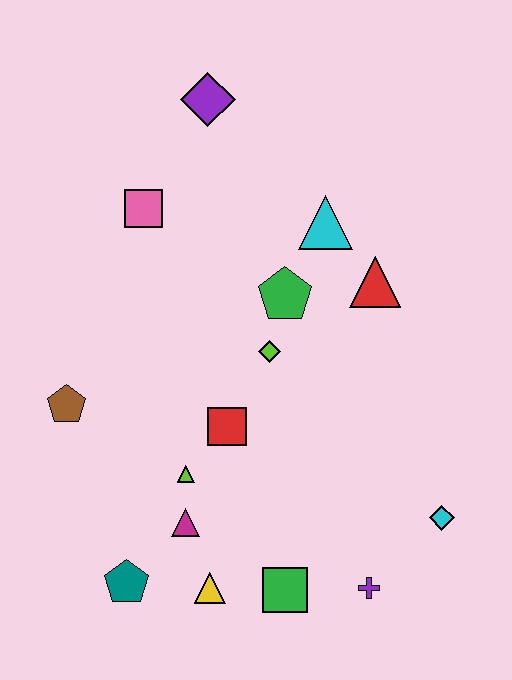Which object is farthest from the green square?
The purple diamond is farthest from the green square.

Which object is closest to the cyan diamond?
The purple cross is closest to the cyan diamond.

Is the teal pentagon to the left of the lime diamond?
Yes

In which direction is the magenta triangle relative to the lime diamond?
The magenta triangle is below the lime diamond.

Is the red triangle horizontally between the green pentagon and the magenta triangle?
No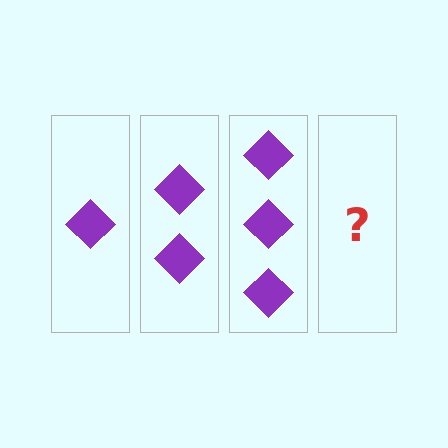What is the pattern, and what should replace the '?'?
The pattern is that each step adds one more diamond. The '?' should be 4 diamonds.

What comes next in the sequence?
The next element should be 4 diamonds.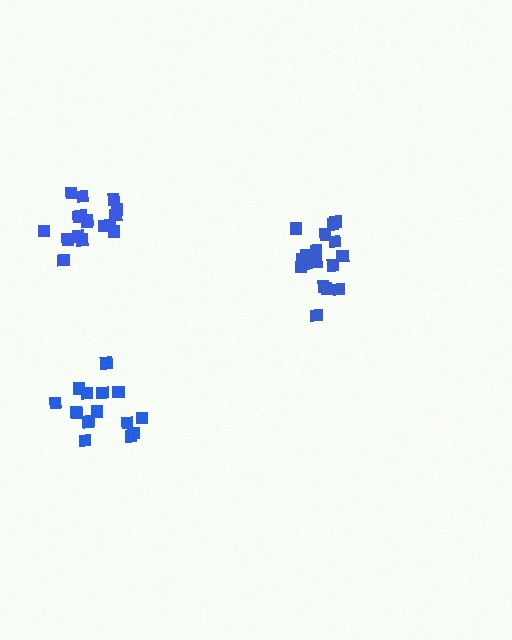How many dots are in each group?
Group 1: 17 dots, Group 2: 18 dots, Group 3: 16 dots (51 total).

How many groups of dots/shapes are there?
There are 3 groups.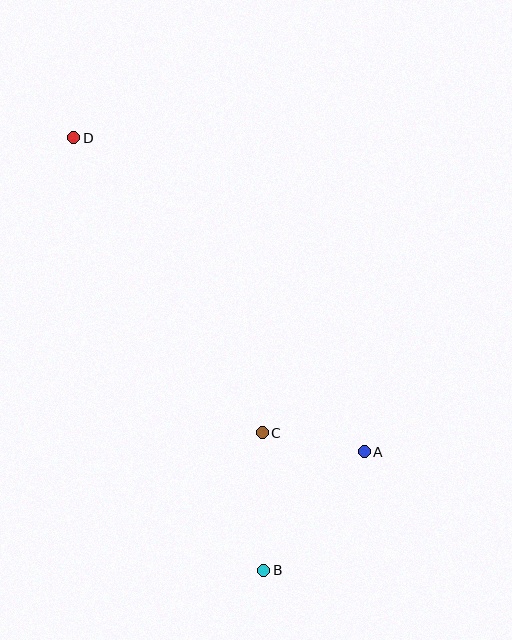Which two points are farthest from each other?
Points B and D are farthest from each other.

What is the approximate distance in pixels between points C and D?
The distance between C and D is approximately 350 pixels.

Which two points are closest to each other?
Points A and C are closest to each other.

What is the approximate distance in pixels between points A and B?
The distance between A and B is approximately 155 pixels.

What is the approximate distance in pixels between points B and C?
The distance between B and C is approximately 138 pixels.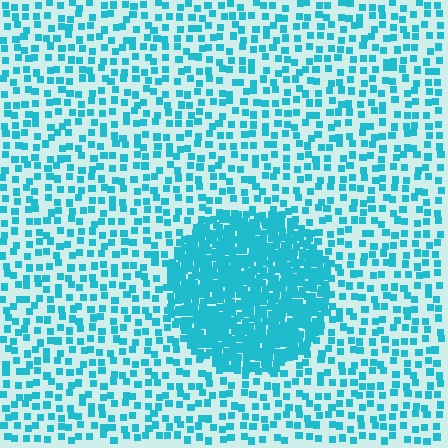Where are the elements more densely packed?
The elements are more densely packed inside the circle boundary.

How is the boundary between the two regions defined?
The boundary is defined by a change in element density (approximately 3.0x ratio). All elements are the same color, size, and shape.